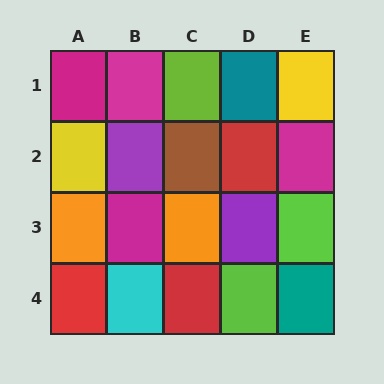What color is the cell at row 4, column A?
Red.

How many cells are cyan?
1 cell is cyan.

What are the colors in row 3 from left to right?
Orange, magenta, orange, purple, lime.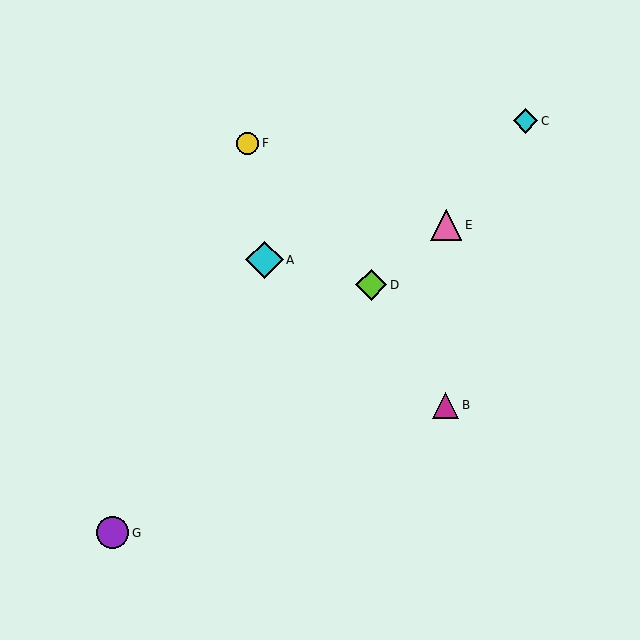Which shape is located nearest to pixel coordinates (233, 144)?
The yellow circle (labeled F) at (248, 143) is nearest to that location.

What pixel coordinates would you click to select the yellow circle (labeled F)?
Click at (248, 143) to select the yellow circle F.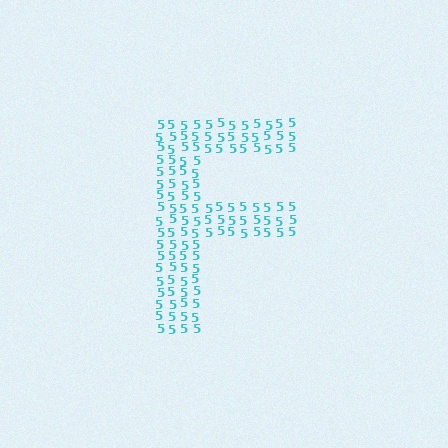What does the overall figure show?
The overall figure shows the letter F.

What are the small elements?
The small elements are digit 5's.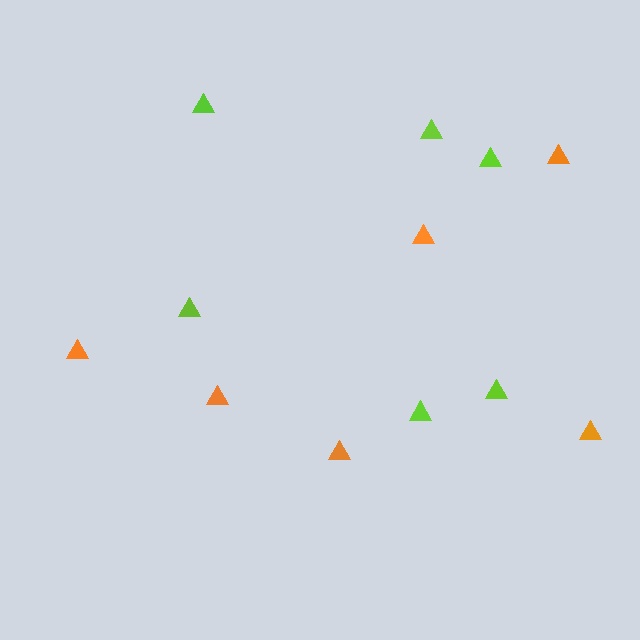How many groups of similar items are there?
There are 2 groups: one group of lime triangles (6) and one group of orange triangles (6).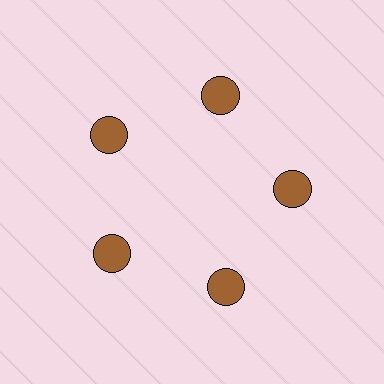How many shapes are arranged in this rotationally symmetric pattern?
There are 5 shapes, arranged in 5 groups of 1.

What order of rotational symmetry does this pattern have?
This pattern has 5-fold rotational symmetry.